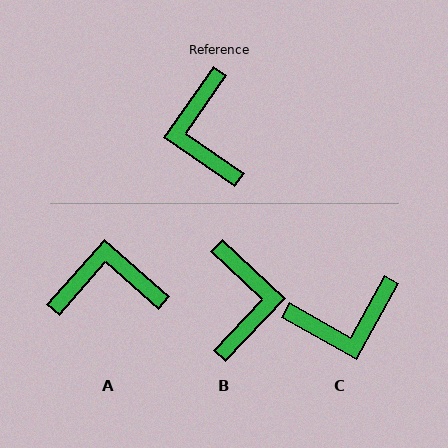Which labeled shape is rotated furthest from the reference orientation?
B, about 172 degrees away.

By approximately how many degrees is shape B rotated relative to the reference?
Approximately 172 degrees counter-clockwise.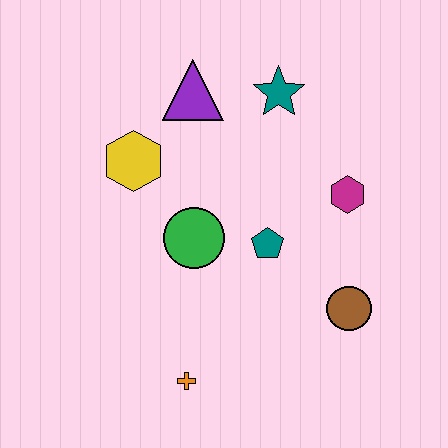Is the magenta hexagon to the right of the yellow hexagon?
Yes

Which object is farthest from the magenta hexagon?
The orange cross is farthest from the magenta hexagon.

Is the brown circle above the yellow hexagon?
No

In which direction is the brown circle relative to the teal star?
The brown circle is below the teal star.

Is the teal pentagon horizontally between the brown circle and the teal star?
No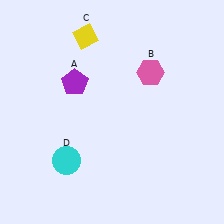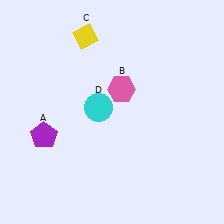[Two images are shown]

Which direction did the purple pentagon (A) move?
The purple pentagon (A) moved down.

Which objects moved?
The objects that moved are: the purple pentagon (A), the pink hexagon (B), the cyan circle (D).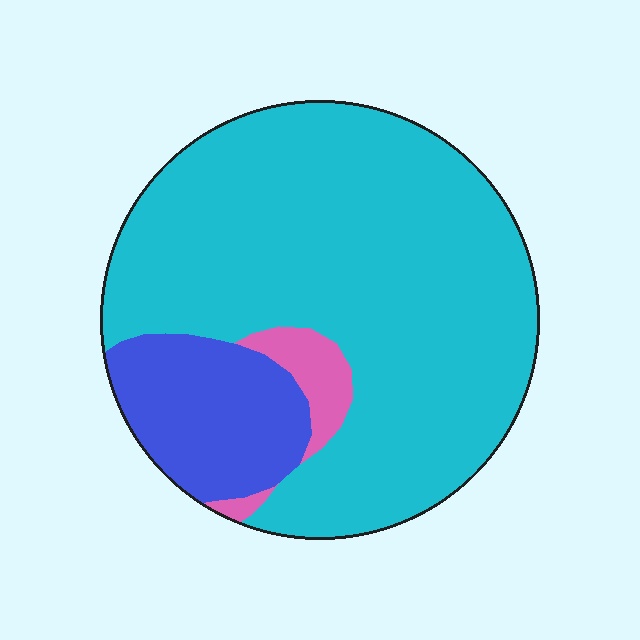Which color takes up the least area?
Pink, at roughly 5%.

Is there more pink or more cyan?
Cyan.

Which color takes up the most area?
Cyan, at roughly 80%.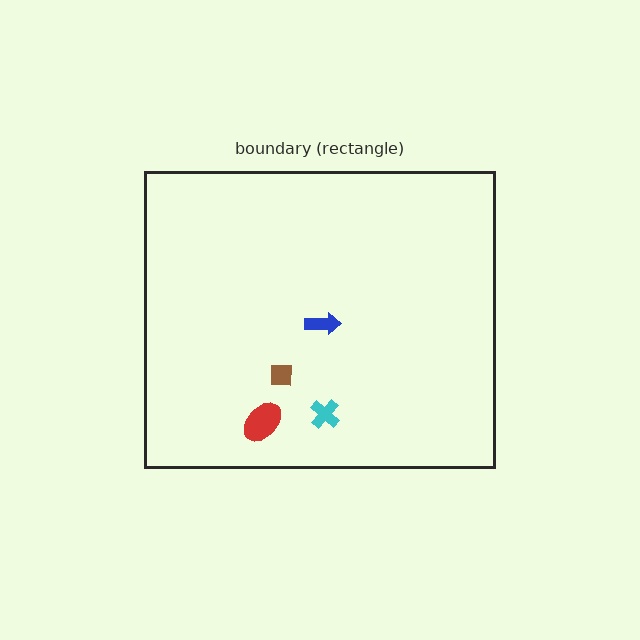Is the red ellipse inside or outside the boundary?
Inside.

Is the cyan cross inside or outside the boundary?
Inside.